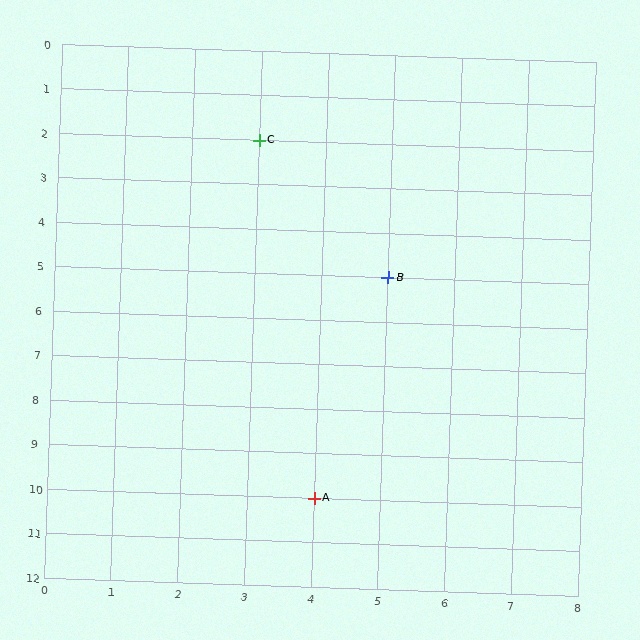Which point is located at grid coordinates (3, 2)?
Point C is at (3, 2).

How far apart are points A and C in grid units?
Points A and C are 1 column and 8 rows apart (about 8.1 grid units diagonally).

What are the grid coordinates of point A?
Point A is at grid coordinates (4, 10).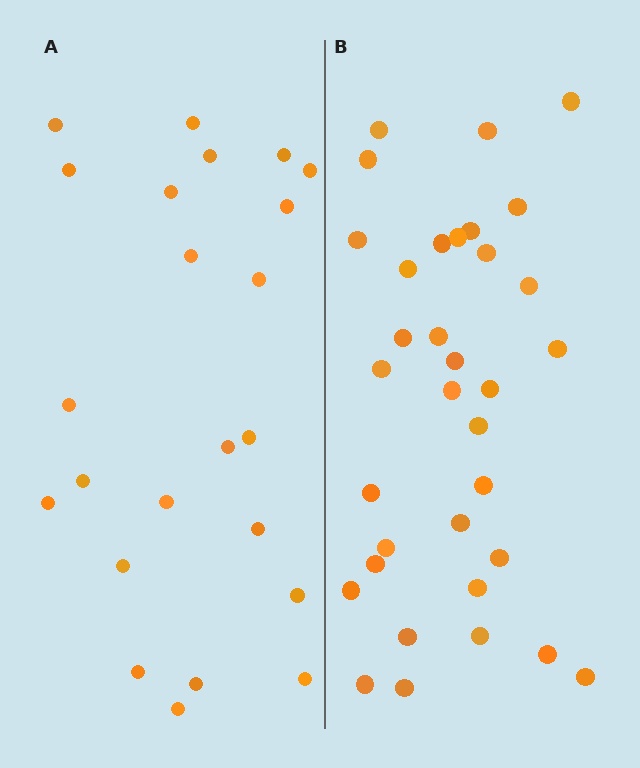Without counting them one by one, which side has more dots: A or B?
Region B (the right region) has more dots.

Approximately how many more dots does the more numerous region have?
Region B has roughly 12 or so more dots than region A.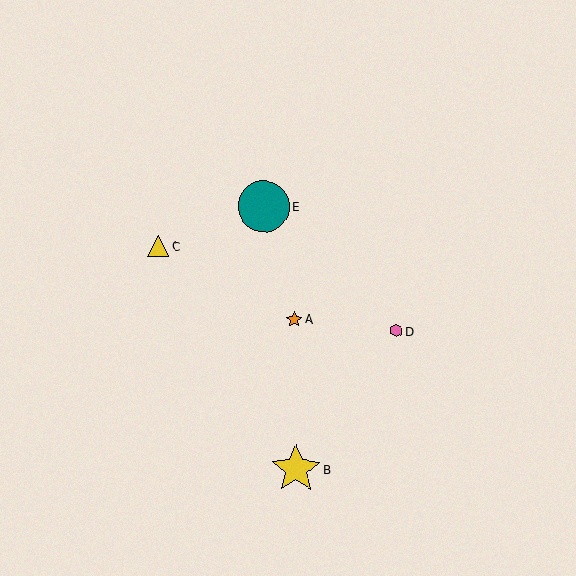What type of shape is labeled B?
Shape B is a yellow star.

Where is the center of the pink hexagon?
The center of the pink hexagon is at (396, 331).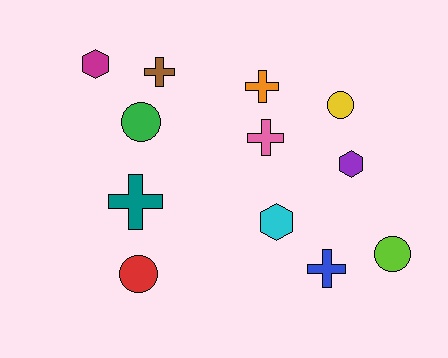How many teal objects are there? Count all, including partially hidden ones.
There is 1 teal object.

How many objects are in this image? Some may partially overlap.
There are 12 objects.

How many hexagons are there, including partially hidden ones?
There are 3 hexagons.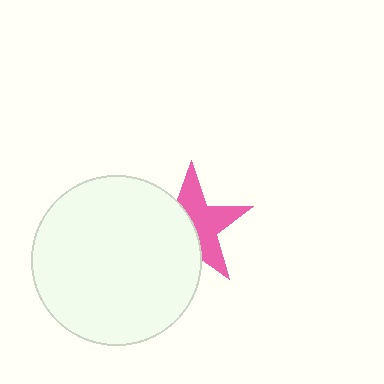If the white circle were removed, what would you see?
You would see the complete pink star.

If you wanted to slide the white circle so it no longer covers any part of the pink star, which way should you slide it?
Slide it left — that is the most direct way to separate the two shapes.